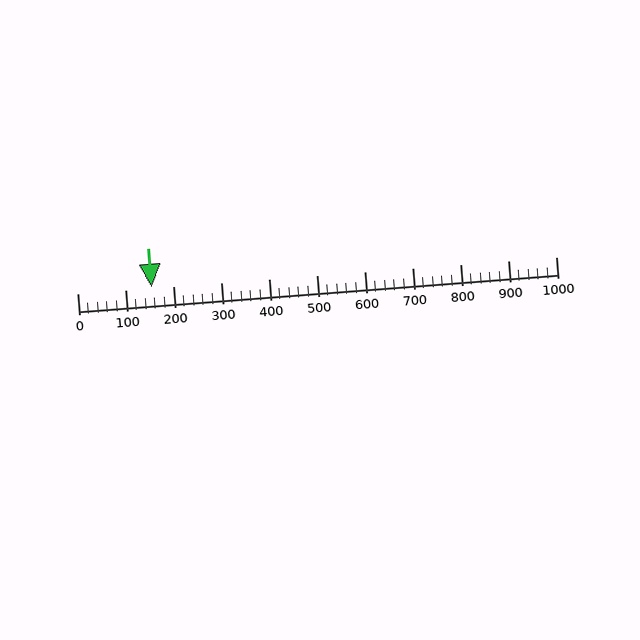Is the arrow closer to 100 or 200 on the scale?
The arrow is closer to 200.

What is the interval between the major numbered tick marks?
The major tick marks are spaced 100 units apart.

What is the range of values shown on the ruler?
The ruler shows values from 0 to 1000.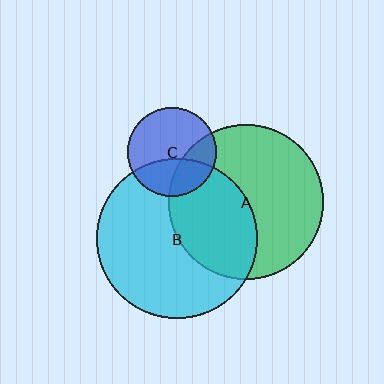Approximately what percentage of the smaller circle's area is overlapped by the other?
Approximately 30%.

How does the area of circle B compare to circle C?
Approximately 3.2 times.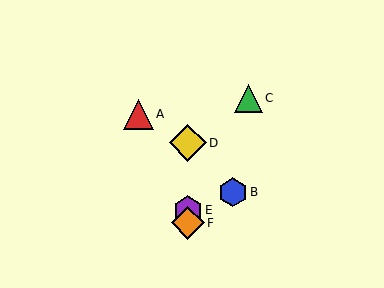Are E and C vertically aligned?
No, E is at x≈188 and C is at x≈248.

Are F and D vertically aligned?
Yes, both are at x≈188.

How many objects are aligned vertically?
3 objects (D, E, F) are aligned vertically.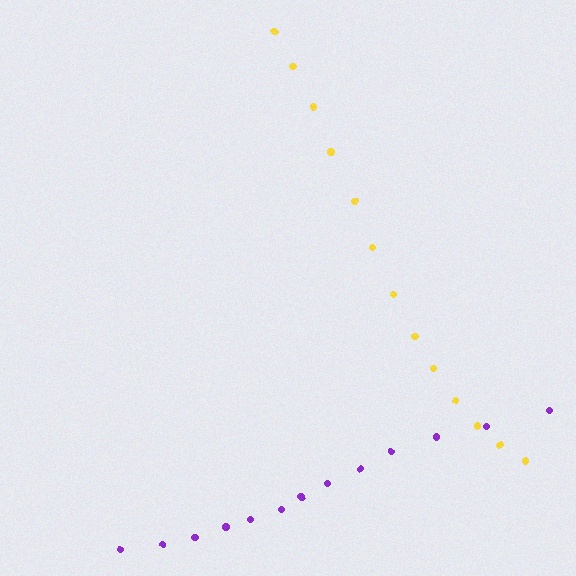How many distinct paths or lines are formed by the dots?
There are 2 distinct paths.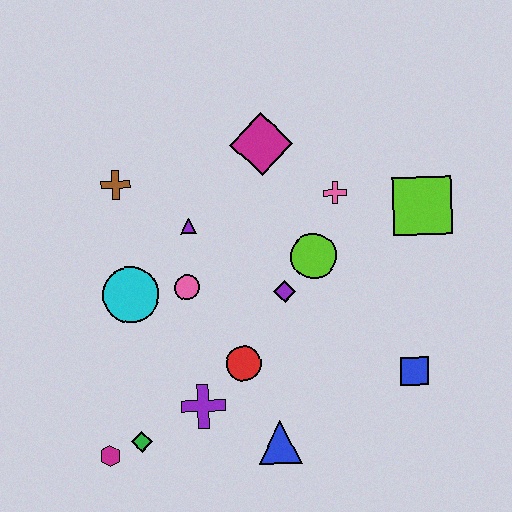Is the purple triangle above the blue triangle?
Yes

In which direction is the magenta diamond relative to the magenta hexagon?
The magenta diamond is above the magenta hexagon.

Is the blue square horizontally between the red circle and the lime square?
Yes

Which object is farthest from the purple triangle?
The blue square is farthest from the purple triangle.